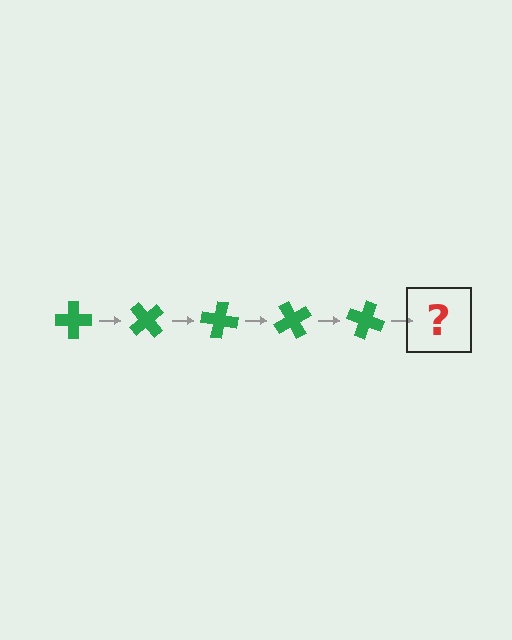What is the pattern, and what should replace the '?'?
The pattern is that the cross rotates 50 degrees each step. The '?' should be a green cross rotated 250 degrees.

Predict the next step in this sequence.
The next step is a green cross rotated 250 degrees.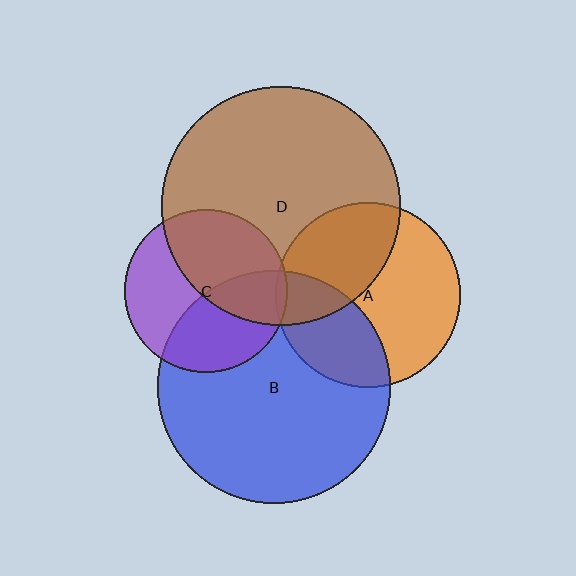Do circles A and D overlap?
Yes.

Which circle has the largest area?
Circle D (brown).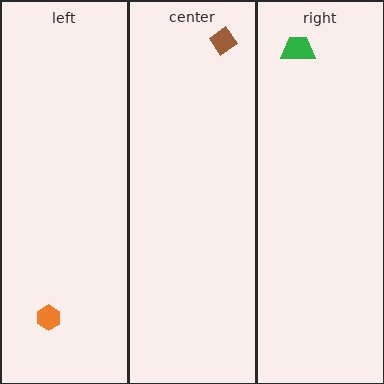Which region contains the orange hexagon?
The left region.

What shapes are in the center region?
The brown diamond.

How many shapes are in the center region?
1.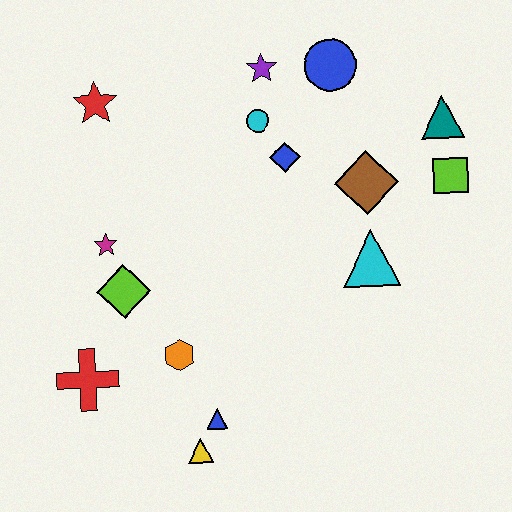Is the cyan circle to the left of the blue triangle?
No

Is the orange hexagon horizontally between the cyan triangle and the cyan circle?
No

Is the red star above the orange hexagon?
Yes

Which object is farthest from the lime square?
The red cross is farthest from the lime square.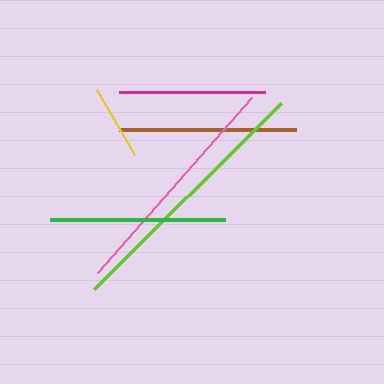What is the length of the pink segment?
The pink segment is approximately 233 pixels long.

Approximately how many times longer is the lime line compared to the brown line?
The lime line is approximately 1.5 times the length of the brown line.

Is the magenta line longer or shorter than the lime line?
The lime line is longer than the magenta line.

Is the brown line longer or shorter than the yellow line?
The brown line is longer than the yellow line.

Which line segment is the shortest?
The yellow line is the shortest at approximately 76 pixels.